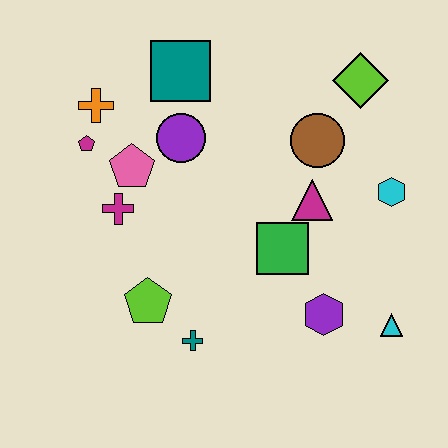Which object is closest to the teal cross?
The lime pentagon is closest to the teal cross.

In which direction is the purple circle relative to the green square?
The purple circle is above the green square.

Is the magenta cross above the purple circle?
No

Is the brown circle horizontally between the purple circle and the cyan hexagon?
Yes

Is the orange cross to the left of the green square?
Yes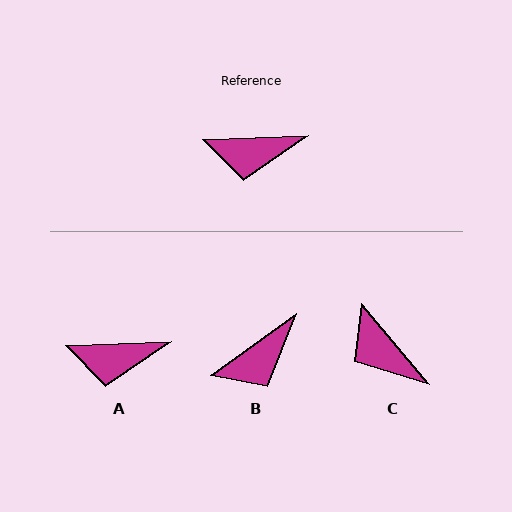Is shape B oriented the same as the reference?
No, it is off by about 34 degrees.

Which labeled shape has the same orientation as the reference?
A.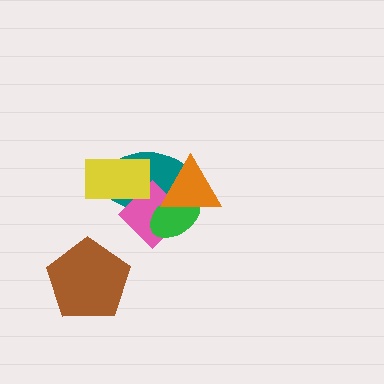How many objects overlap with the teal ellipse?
4 objects overlap with the teal ellipse.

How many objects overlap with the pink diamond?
4 objects overlap with the pink diamond.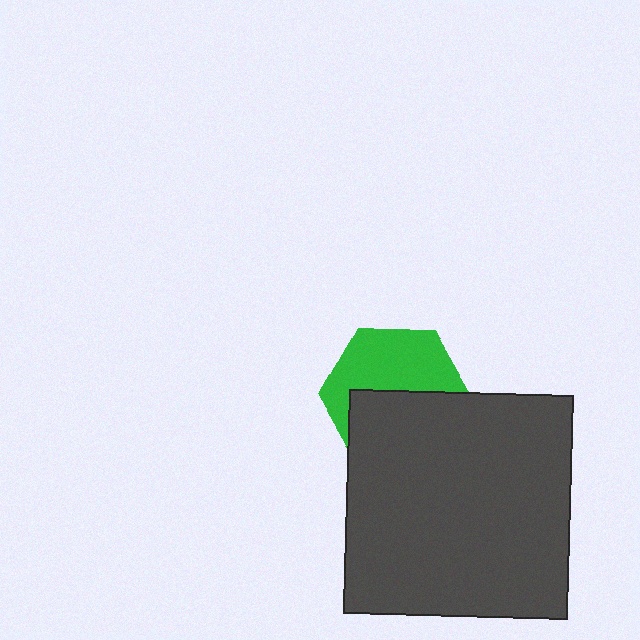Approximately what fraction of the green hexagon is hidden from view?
Roughly 50% of the green hexagon is hidden behind the dark gray square.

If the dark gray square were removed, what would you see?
You would see the complete green hexagon.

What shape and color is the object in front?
The object in front is a dark gray square.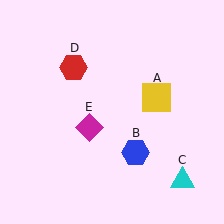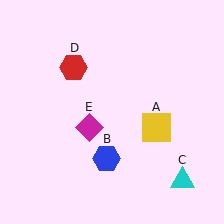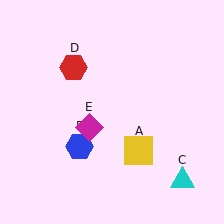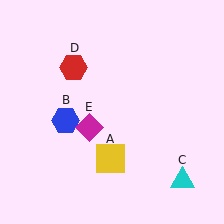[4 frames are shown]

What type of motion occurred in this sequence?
The yellow square (object A), blue hexagon (object B) rotated clockwise around the center of the scene.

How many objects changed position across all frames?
2 objects changed position: yellow square (object A), blue hexagon (object B).